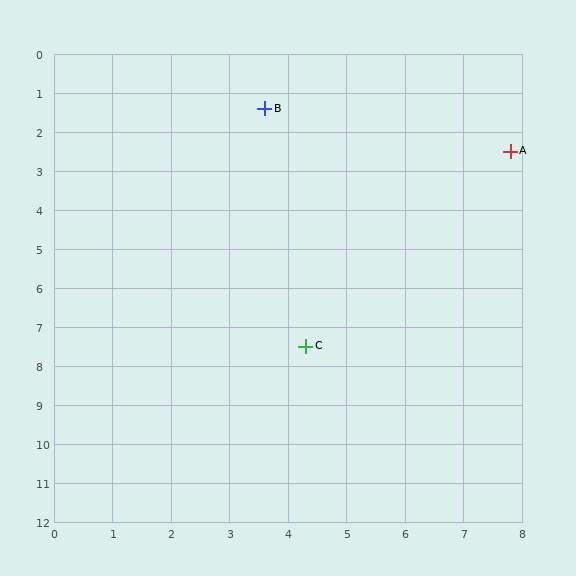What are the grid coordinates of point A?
Point A is at approximately (7.8, 2.5).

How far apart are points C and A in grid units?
Points C and A are about 6.1 grid units apart.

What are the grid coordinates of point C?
Point C is at approximately (4.3, 7.5).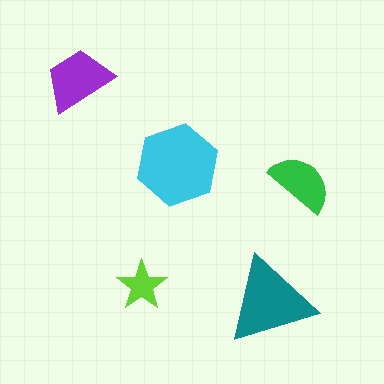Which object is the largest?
The cyan hexagon.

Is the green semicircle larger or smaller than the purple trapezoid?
Smaller.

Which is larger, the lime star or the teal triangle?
The teal triangle.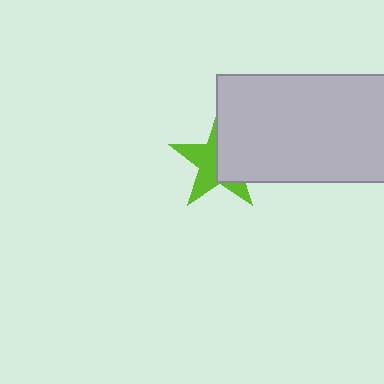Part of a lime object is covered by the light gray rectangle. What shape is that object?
It is a star.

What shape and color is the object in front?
The object in front is a light gray rectangle.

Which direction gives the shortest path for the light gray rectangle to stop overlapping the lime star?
Moving right gives the shortest separation.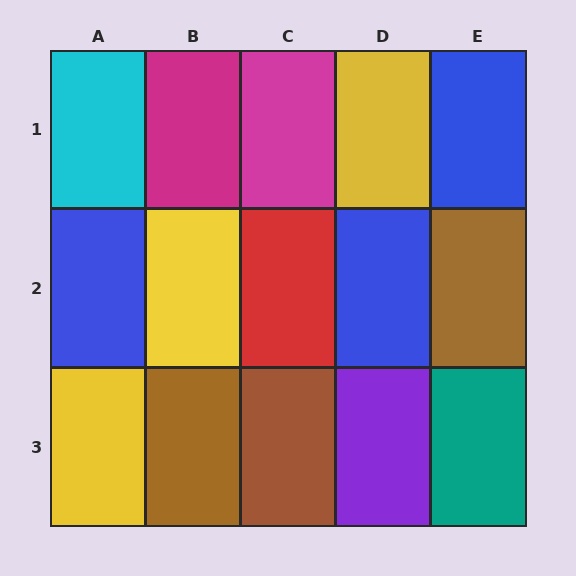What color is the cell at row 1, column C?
Magenta.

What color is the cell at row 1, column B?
Magenta.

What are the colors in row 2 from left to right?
Blue, yellow, red, blue, brown.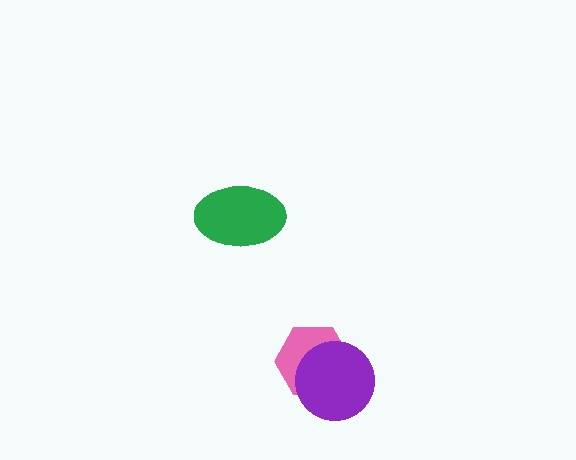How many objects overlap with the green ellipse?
0 objects overlap with the green ellipse.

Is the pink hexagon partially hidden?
Yes, it is partially covered by another shape.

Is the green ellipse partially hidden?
No, no other shape covers it.